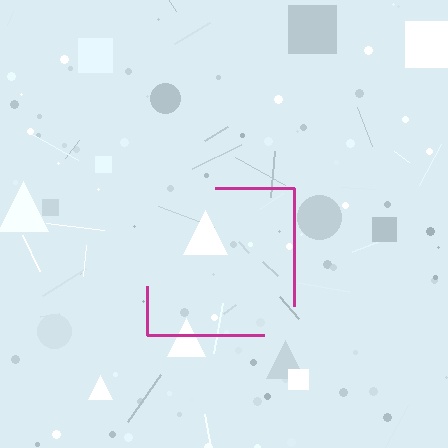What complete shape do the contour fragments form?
The contour fragments form a square.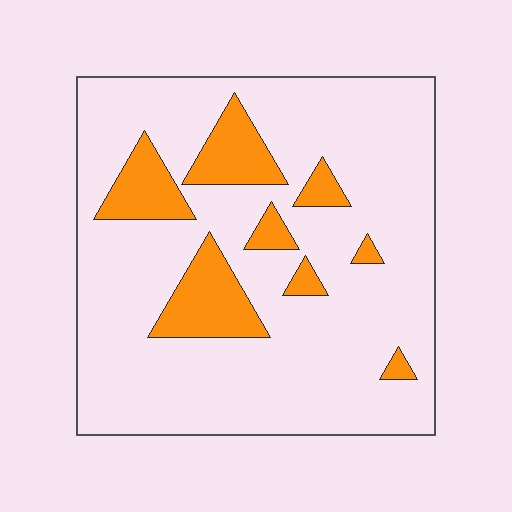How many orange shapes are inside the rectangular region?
8.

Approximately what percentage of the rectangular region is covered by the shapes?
Approximately 15%.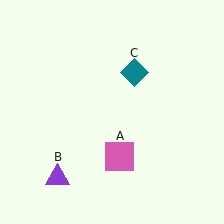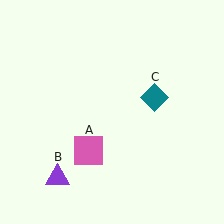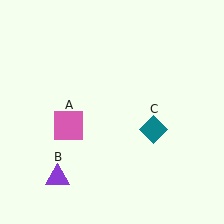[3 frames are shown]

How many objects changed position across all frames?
2 objects changed position: pink square (object A), teal diamond (object C).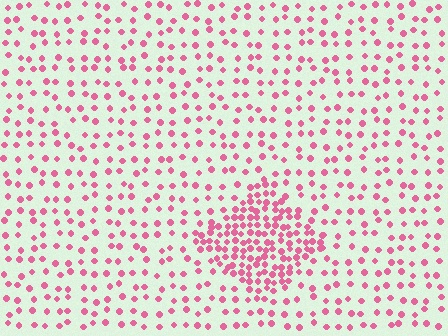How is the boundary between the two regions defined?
The boundary is defined by a change in element density (approximately 2.6x ratio). All elements are the same color, size, and shape.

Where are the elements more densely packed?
The elements are more densely packed inside the diamond boundary.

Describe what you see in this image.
The image contains small pink elements arranged at two different densities. A diamond-shaped region is visible where the elements are more densely packed than the surrounding area.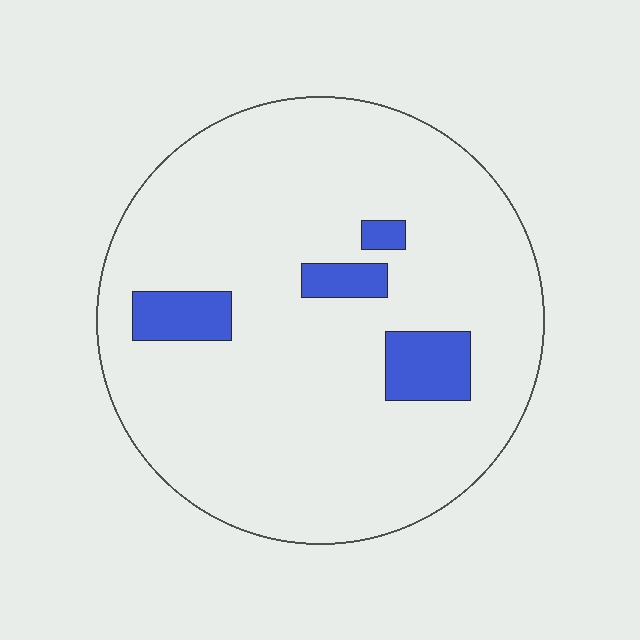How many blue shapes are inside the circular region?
4.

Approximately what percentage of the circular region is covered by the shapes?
Approximately 10%.